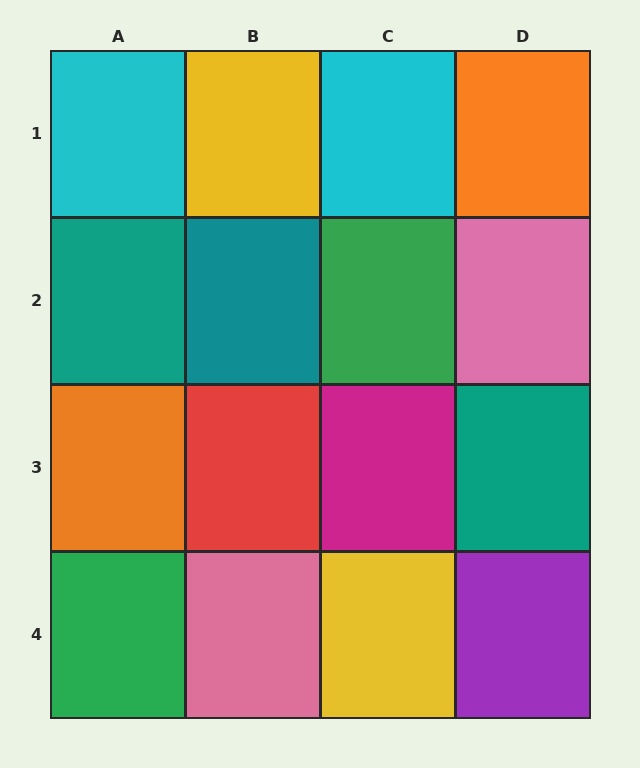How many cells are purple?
1 cell is purple.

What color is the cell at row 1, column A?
Cyan.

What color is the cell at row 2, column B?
Teal.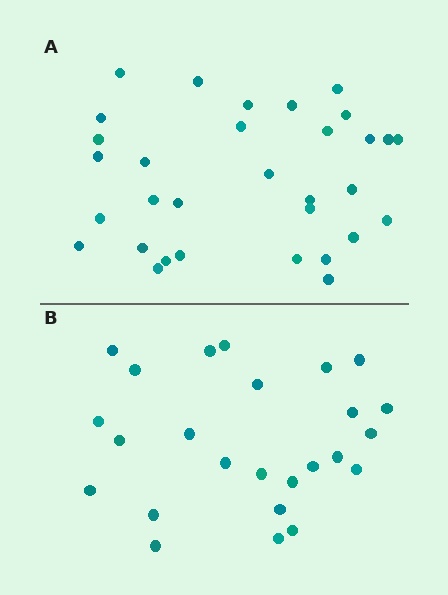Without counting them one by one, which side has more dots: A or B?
Region A (the top region) has more dots.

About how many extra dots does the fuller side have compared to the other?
Region A has roughly 8 or so more dots than region B.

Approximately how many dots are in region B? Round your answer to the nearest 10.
About 20 dots. (The exact count is 25, which rounds to 20.)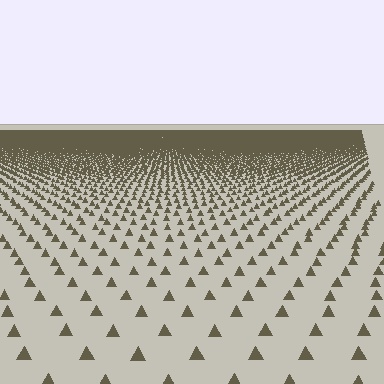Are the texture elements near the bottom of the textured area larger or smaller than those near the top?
Larger. Near the bottom, elements are closer to the viewer and appear at a bigger on-screen size.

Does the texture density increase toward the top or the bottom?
Density increases toward the top.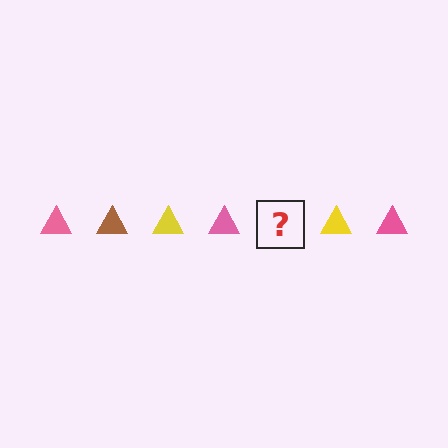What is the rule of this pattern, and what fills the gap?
The rule is that the pattern cycles through pink, brown, yellow triangles. The gap should be filled with a brown triangle.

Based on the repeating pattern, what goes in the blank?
The blank should be a brown triangle.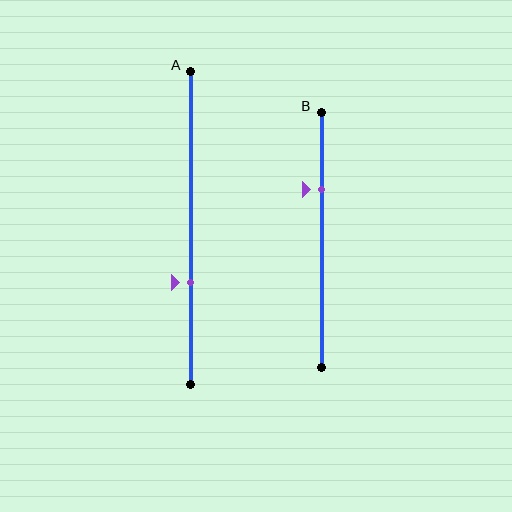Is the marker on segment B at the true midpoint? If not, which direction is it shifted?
No, the marker on segment B is shifted upward by about 20% of the segment length.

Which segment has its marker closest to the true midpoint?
Segment A has its marker closest to the true midpoint.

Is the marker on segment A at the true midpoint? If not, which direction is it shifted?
No, the marker on segment A is shifted downward by about 17% of the segment length.